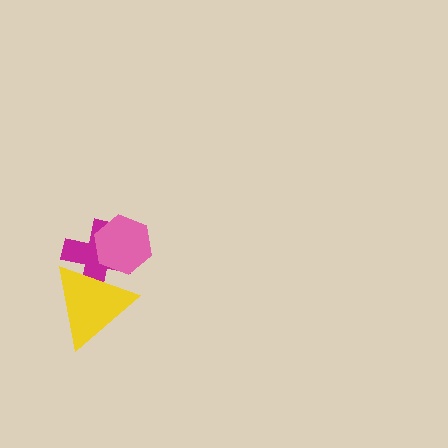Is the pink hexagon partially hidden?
Yes, it is partially covered by another shape.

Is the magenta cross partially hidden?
Yes, it is partially covered by another shape.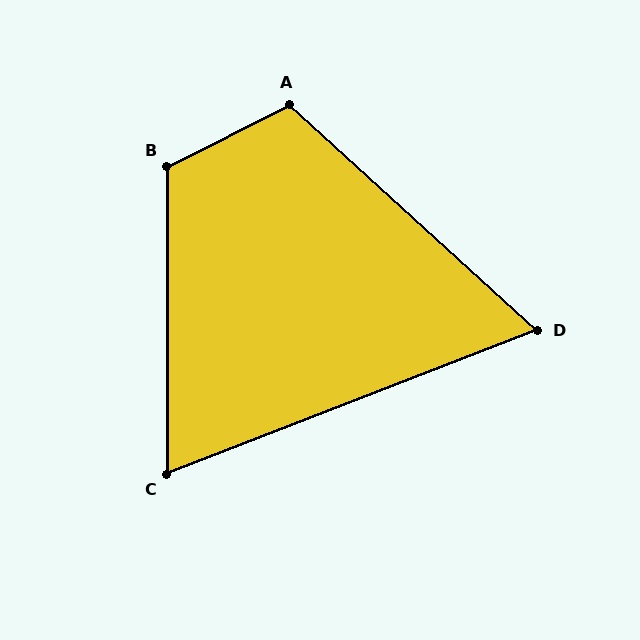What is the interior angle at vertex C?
Approximately 69 degrees (acute).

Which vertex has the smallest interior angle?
D, at approximately 64 degrees.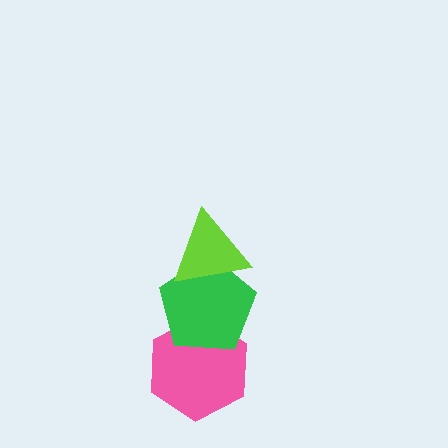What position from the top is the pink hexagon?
The pink hexagon is 3rd from the top.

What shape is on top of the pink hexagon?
The green pentagon is on top of the pink hexagon.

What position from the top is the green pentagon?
The green pentagon is 2nd from the top.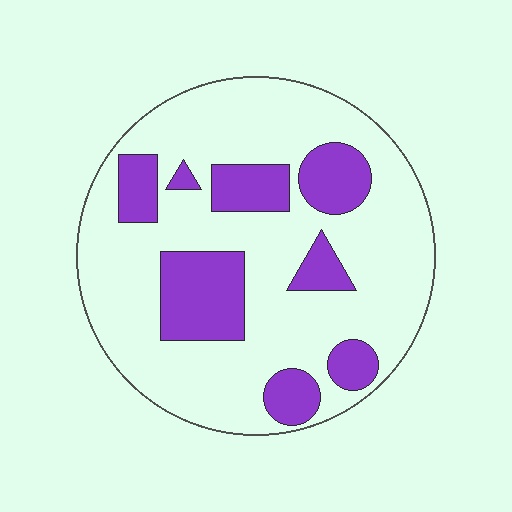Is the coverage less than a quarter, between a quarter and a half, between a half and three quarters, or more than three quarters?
Between a quarter and a half.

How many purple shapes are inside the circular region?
8.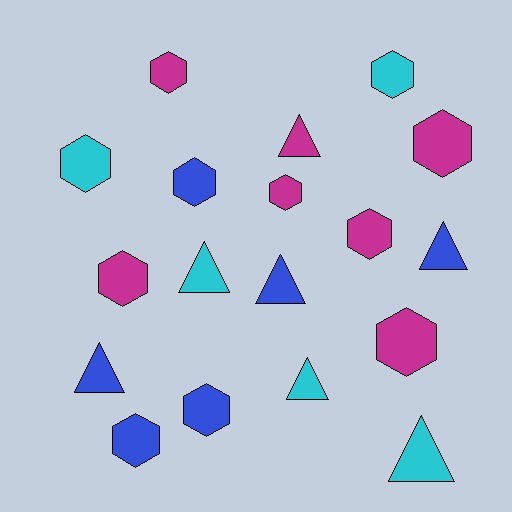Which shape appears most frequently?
Hexagon, with 11 objects.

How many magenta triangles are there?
There is 1 magenta triangle.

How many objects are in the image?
There are 18 objects.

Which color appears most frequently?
Magenta, with 7 objects.